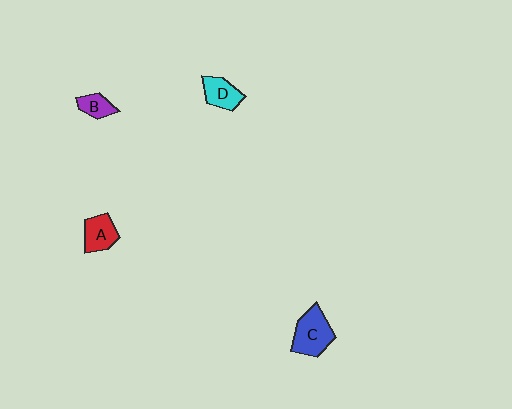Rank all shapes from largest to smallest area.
From largest to smallest: C (blue), A (red), D (cyan), B (purple).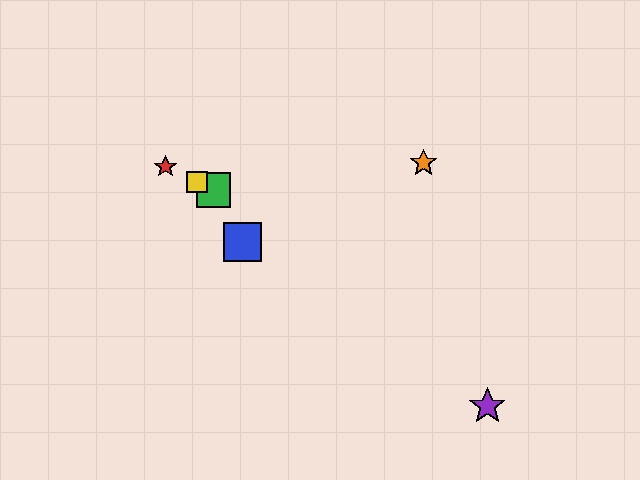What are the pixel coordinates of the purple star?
The purple star is at (487, 406).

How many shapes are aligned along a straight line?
3 shapes (the red star, the green square, the yellow square) are aligned along a straight line.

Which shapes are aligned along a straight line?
The red star, the green square, the yellow square are aligned along a straight line.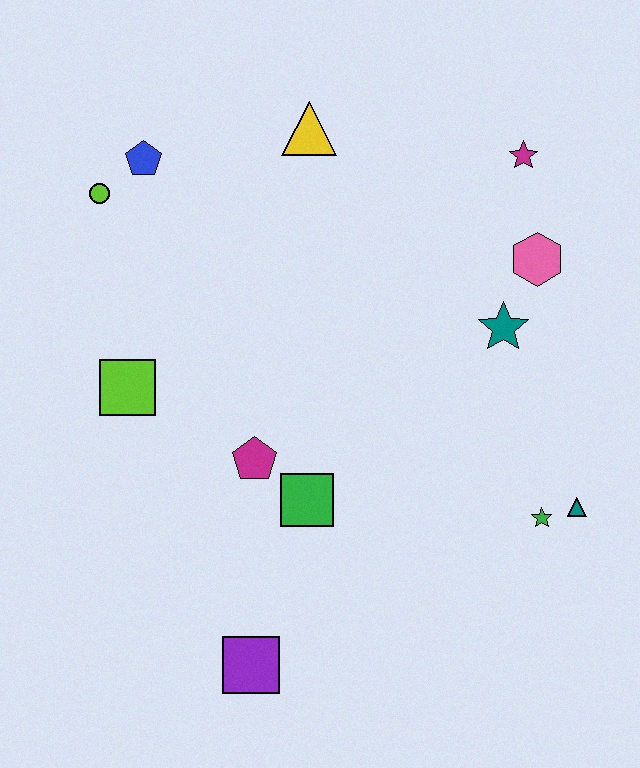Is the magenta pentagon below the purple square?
No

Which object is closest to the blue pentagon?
The lime circle is closest to the blue pentagon.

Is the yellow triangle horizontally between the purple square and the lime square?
No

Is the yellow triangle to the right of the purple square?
Yes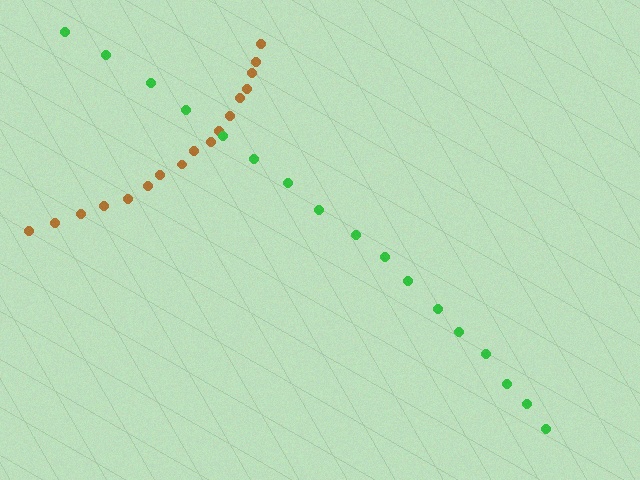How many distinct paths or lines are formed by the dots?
There are 2 distinct paths.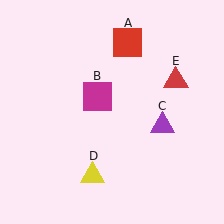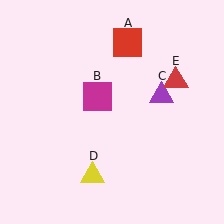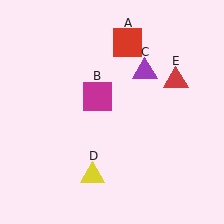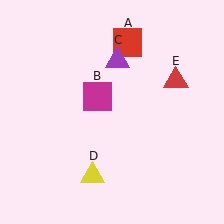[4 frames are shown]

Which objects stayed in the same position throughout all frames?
Red square (object A) and magenta square (object B) and yellow triangle (object D) and red triangle (object E) remained stationary.